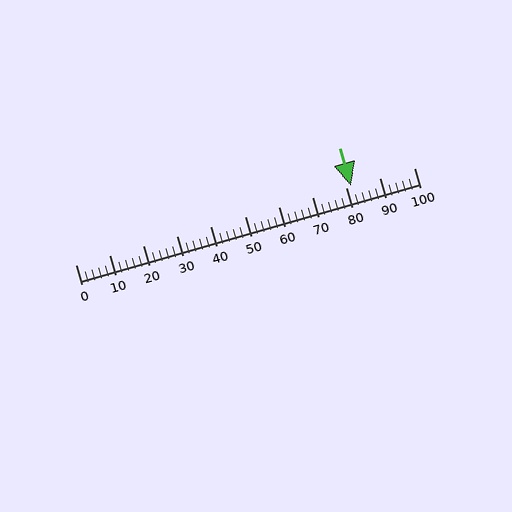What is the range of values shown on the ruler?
The ruler shows values from 0 to 100.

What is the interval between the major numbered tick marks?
The major tick marks are spaced 10 units apart.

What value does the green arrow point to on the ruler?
The green arrow points to approximately 81.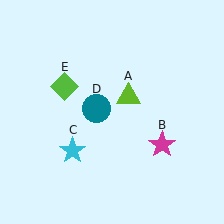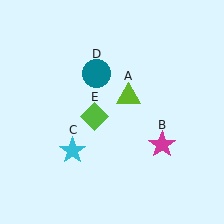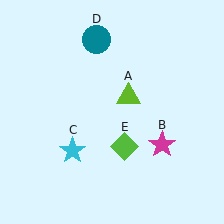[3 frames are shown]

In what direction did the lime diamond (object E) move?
The lime diamond (object E) moved down and to the right.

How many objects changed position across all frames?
2 objects changed position: teal circle (object D), lime diamond (object E).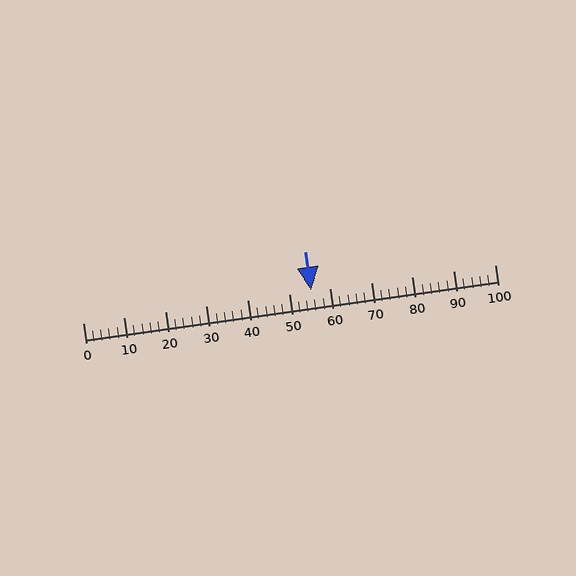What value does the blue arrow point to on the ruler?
The blue arrow points to approximately 55.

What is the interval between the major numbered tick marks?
The major tick marks are spaced 10 units apart.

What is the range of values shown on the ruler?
The ruler shows values from 0 to 100.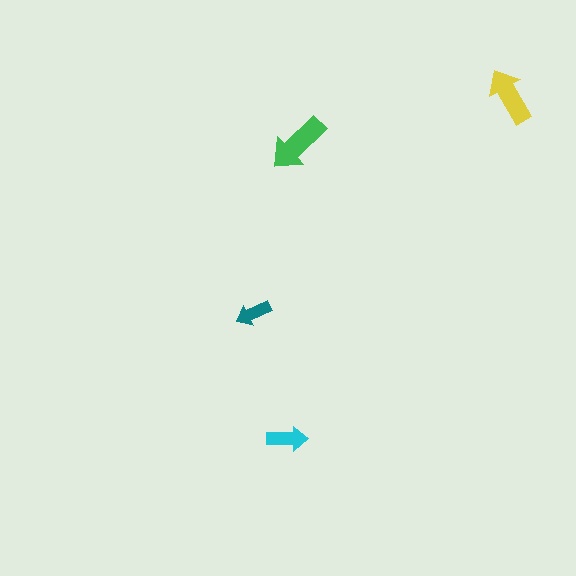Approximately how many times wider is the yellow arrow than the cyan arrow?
About 1.5 times wider.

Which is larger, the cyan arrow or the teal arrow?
The cyan one.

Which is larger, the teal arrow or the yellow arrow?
The yellow one.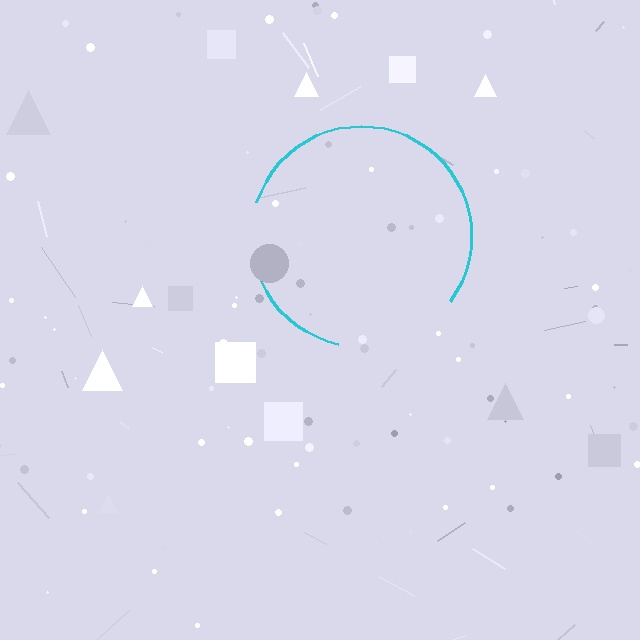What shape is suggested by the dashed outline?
The dashed outline suggests a circle.